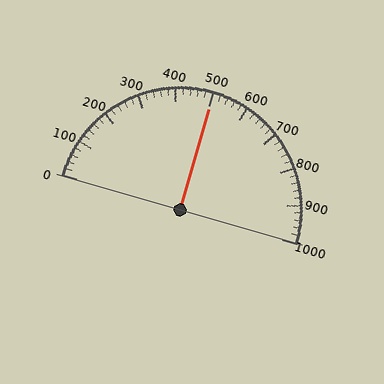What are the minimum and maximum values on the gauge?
The gauge ranges from 0 to 1000.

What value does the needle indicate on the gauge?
The needle indicates approximately 500.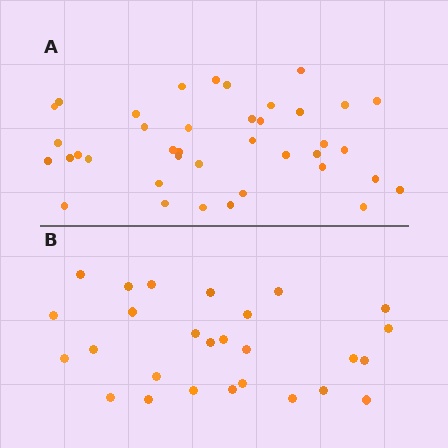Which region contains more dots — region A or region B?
Region A (the top region) has more dots.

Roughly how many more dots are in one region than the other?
Region A has roughly 12 or so more dots than region B.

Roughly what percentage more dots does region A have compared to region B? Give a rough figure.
About 45% more.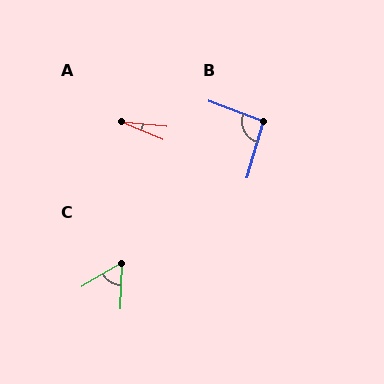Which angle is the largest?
B, at approximately 94 degrees.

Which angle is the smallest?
A, at approximately 18 degrees.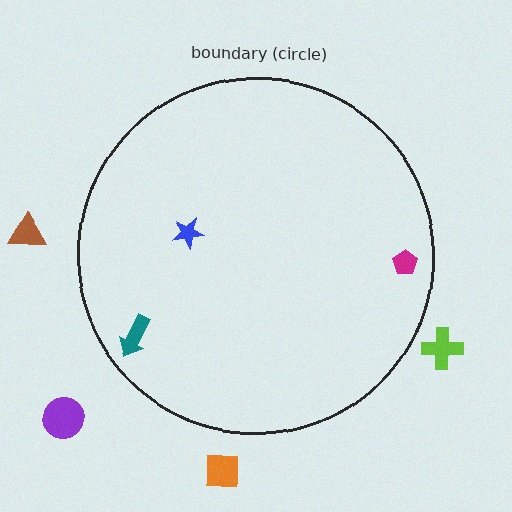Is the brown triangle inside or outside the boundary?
Outside.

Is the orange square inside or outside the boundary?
Outside.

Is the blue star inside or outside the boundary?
Inside.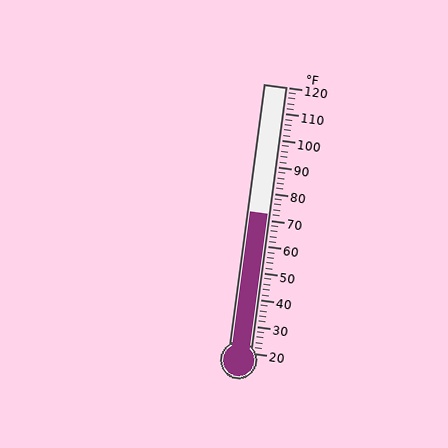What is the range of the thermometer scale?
The thermometer scale ranges from 20°F to 120°F.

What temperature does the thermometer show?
The thermometer shows approximately 72°F.